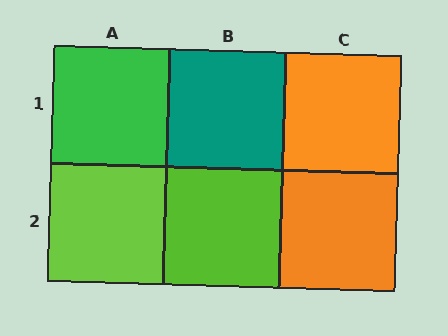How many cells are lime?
2 cells are lime.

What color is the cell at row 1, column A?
Green.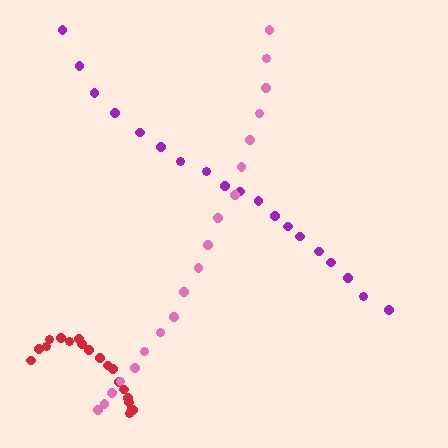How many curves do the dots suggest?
There are 3 distinct paths.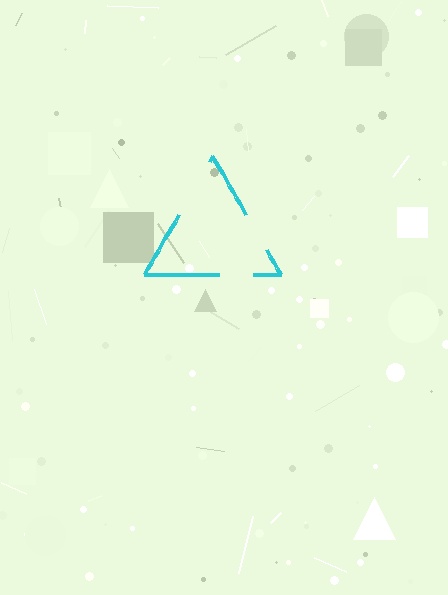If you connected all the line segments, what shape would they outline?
They would outline a triangle.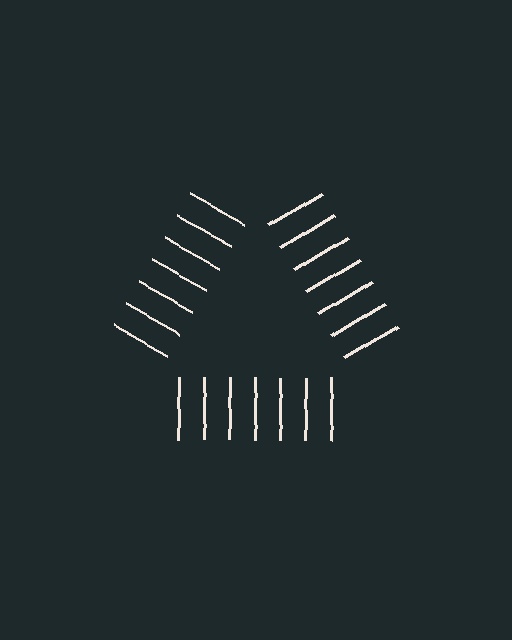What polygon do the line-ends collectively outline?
An illusory triangle — the line segments terminate on its edges but no continuous stroke is drawn.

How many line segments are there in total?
21 — 7 along each of the 3 edges.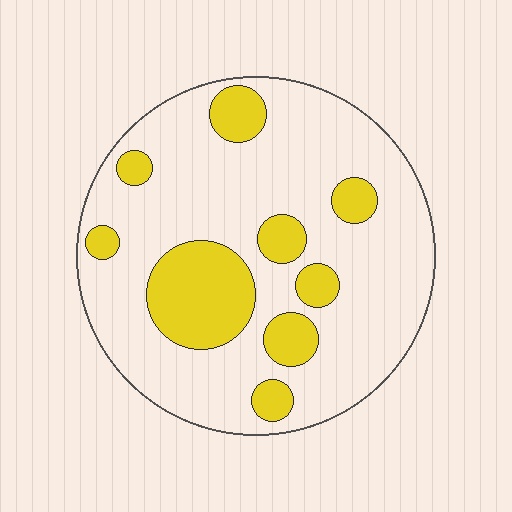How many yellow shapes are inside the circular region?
9.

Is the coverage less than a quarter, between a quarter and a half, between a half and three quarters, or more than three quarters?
Less than a quarter.